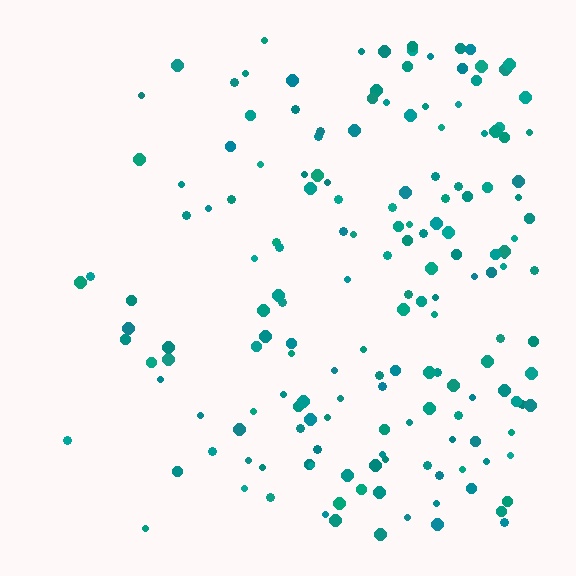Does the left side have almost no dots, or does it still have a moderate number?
Still a moderate number, just noticeably fewer than the right.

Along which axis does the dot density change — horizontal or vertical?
Horizontal.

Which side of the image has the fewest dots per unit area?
The left.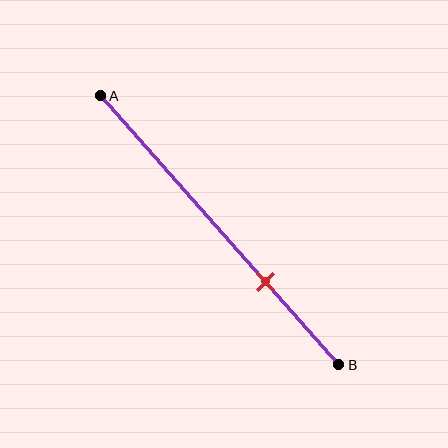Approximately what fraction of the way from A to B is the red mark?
The red mark is approximately 70% of the way from A to B.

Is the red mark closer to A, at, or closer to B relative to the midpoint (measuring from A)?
The red mark is closer to point B than the midpoint of segment AB.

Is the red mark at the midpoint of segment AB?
No, the mark is at about 70% from A, not at the 50% midpoint.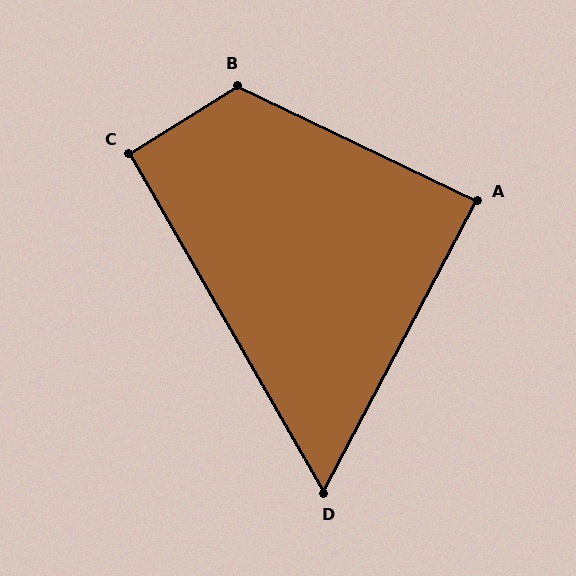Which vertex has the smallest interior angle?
D, at approximately 58 degrees.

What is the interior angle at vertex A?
Approximately 88 degrees (approximately right).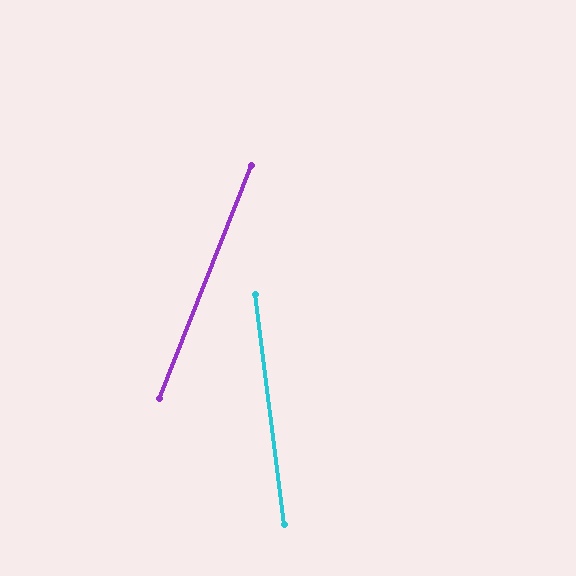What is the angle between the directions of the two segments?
Approximately 29 degrees.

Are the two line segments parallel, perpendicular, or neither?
Neither parallel nor perpendicular — they differ by about 29°.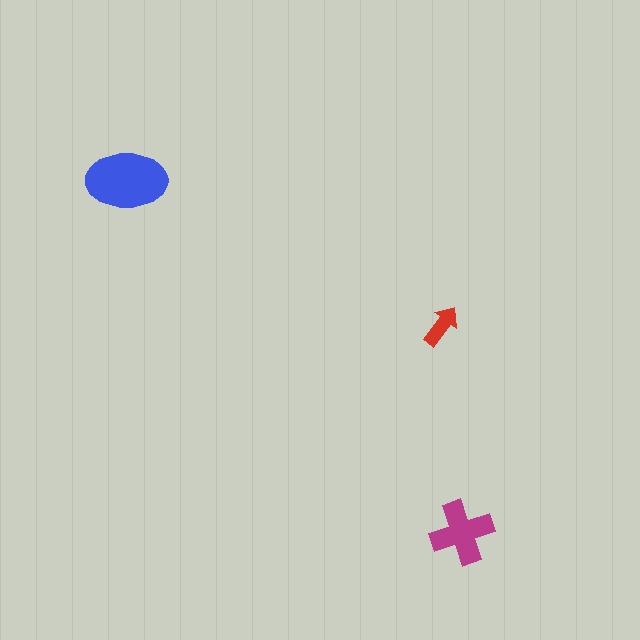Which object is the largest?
The blue ellipse.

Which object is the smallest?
The red arrow.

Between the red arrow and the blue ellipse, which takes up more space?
The blue ellipse.